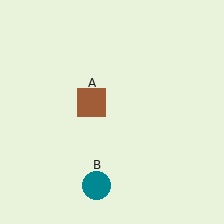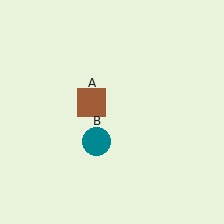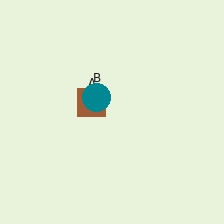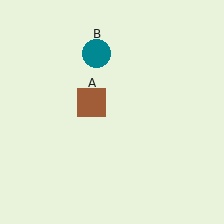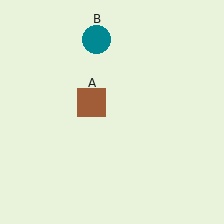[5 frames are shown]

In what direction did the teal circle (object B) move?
The teal circle (object B) moved up.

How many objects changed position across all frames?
1 object changed position: teal circle (object B).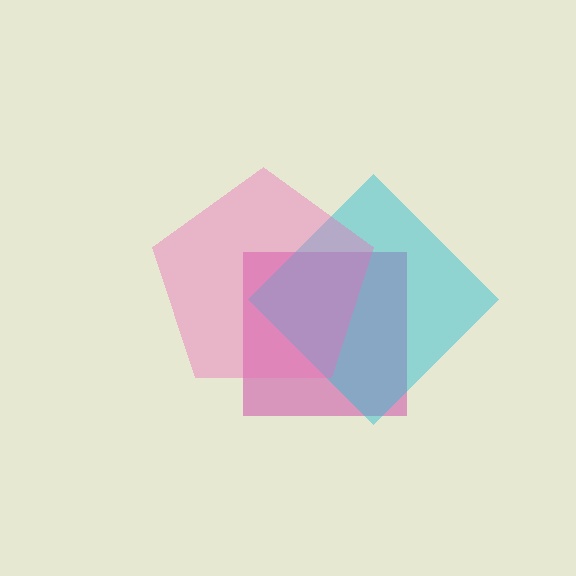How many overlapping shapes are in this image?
There are 3 overlapping shapes in the image.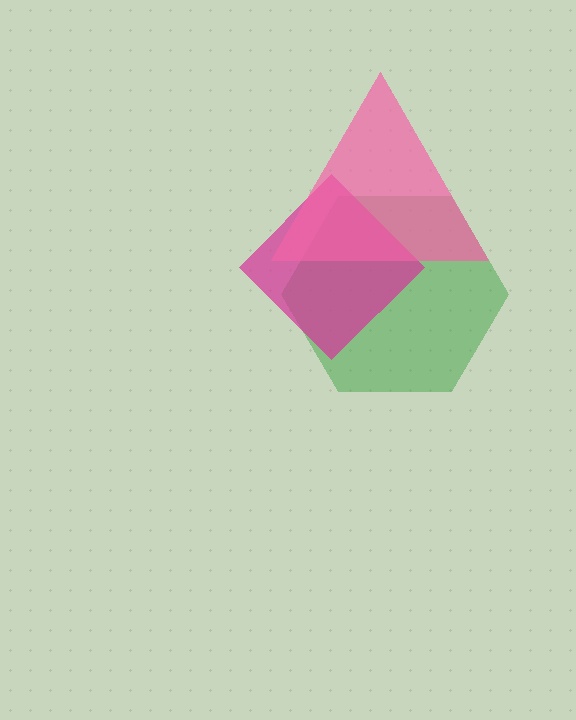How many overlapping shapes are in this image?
There are 3 overlapping shapes in the image.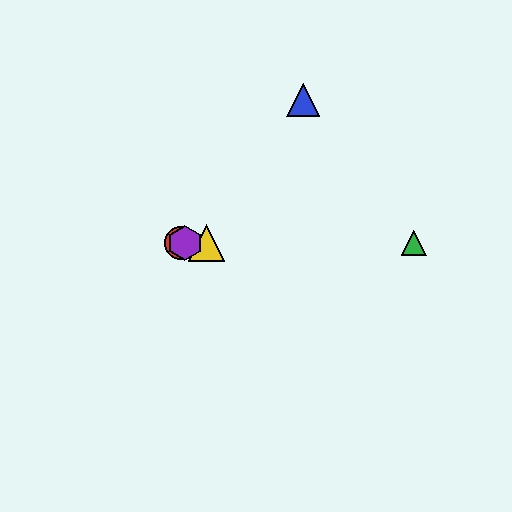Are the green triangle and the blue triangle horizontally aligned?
No, the green triangle is at y≈243 and the blue triangle is at y≈100.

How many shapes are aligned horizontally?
4 shapes (the red circle, the green triangle, the yellow triangle, the purple hexagon) are aligned horizontally.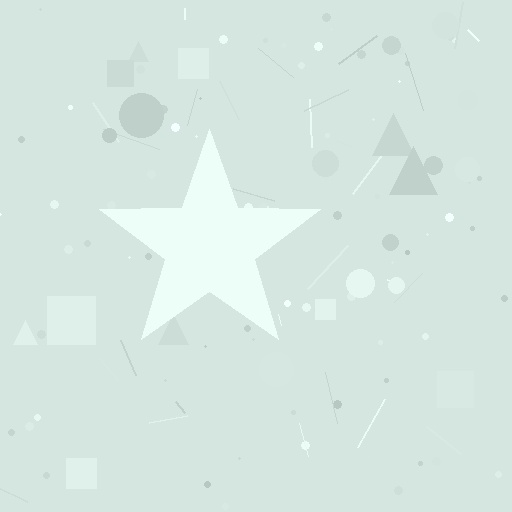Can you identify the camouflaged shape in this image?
The camouflaged shape is a star.